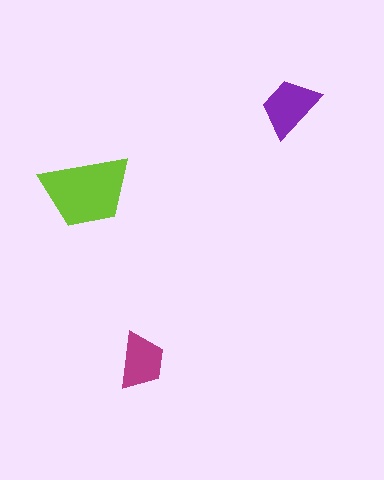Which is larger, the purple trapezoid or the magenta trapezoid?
The purple one.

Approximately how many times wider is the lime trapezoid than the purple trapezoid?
About 1.5 times wider.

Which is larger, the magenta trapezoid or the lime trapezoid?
The lime one.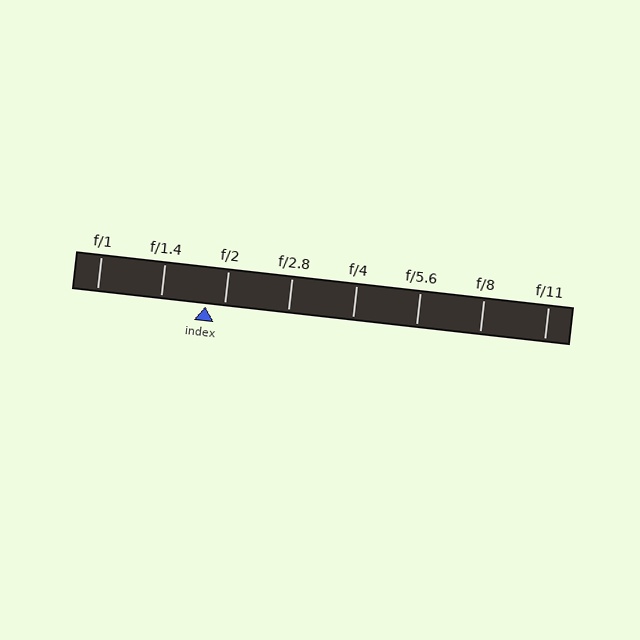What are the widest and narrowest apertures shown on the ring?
The widest aperture shown is f/1 and the narrowest is f/11.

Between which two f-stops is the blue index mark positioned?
The index mark is between f/1.4 and f/2.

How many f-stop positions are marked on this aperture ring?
There are 8 f-stop positions marked.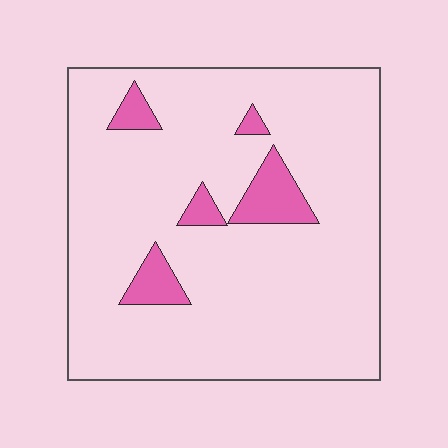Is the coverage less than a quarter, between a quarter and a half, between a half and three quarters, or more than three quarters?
Less than a quarter.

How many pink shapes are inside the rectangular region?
5.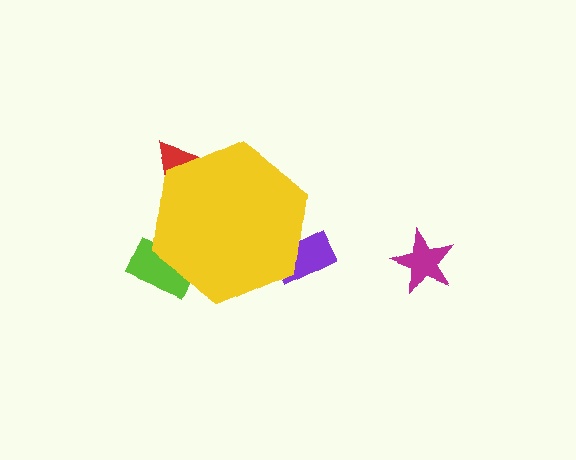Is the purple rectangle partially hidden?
Yes, the purple rectangle is partially hidden behind the yellow hexagon.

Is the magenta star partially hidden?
No, the magenta star is fully visible.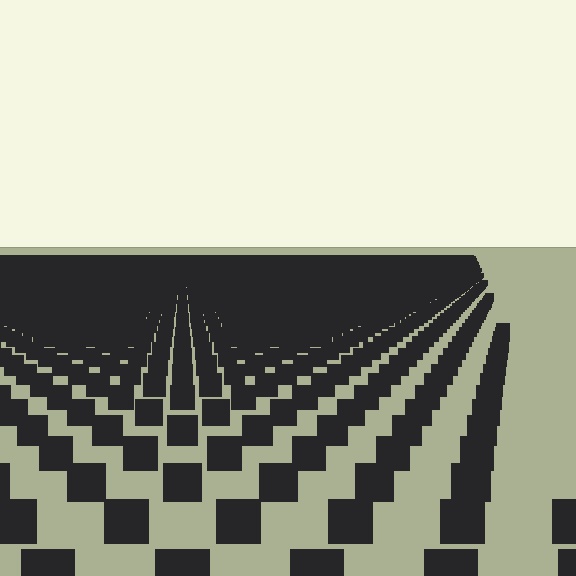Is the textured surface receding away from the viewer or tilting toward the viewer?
The surface is receding away from the viewer. Texture elements get smaller and denser toward the top.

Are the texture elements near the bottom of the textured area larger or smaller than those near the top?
Larger. Near the bottom, elements are closer to the viewer and appear at a bigger on-screen size.